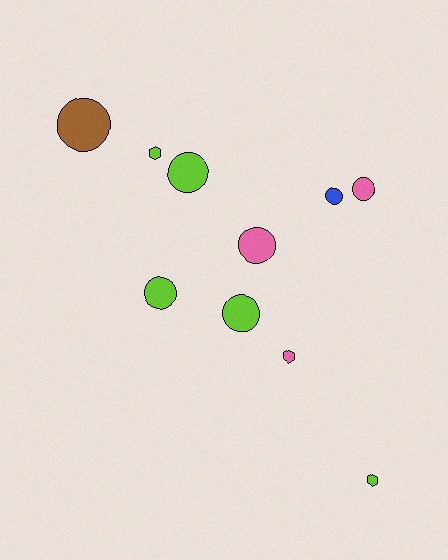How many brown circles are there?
There is 1 brown circle.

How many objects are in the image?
There are 10 objects.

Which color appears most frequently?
Lime, with 5 objects.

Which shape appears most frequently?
Circle, with 7 objects.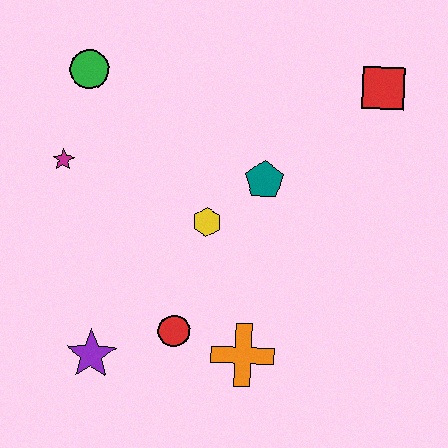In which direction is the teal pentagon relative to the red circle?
The teal pentagon is above the red circle.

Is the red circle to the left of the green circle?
No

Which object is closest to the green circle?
The magenta star is closest to the green circle.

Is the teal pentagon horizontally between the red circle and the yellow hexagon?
No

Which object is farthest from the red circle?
The red square is farthest from the red circle.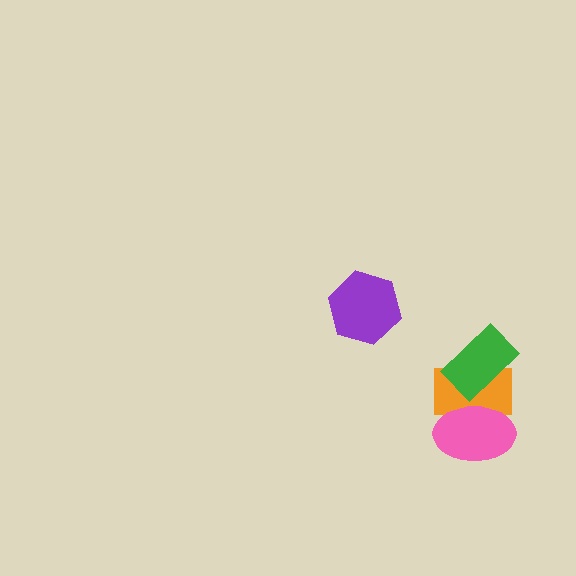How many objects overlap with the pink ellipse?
1 object overlaps with the pink ellipse.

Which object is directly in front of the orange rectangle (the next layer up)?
The green rectangle is directly in front of the orange rectangle.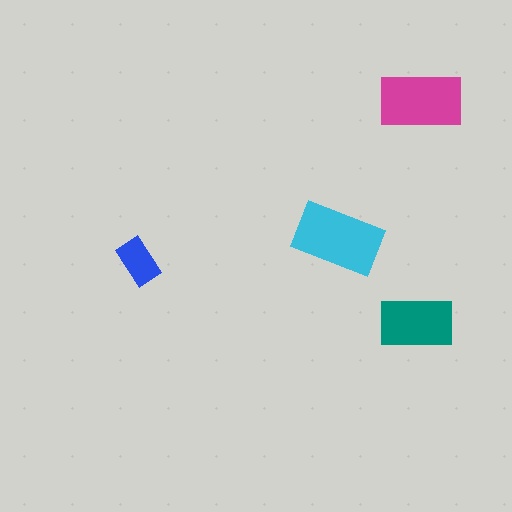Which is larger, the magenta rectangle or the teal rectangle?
The magenta one.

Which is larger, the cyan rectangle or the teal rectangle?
The cyan one.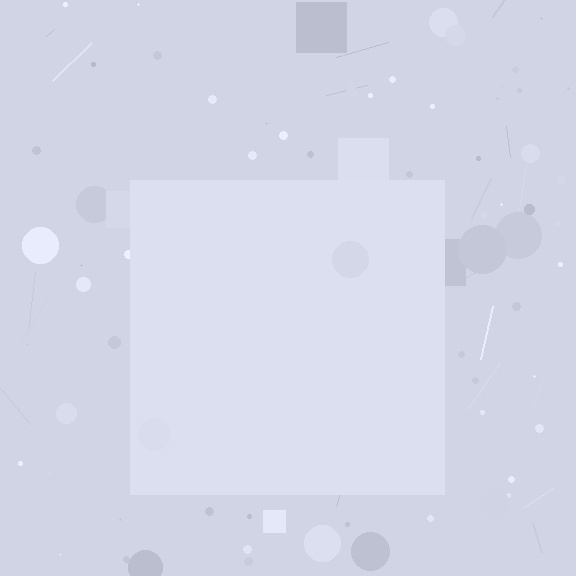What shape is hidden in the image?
A square is hidden in the image.